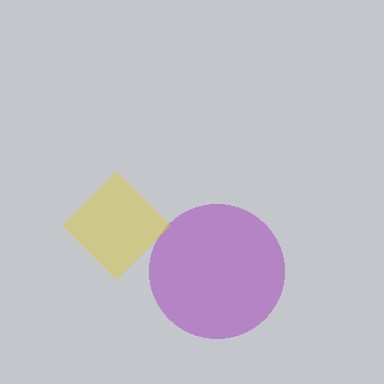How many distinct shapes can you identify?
There are 2 distinct shapes: a purple circle, a yellow diamond.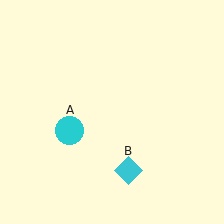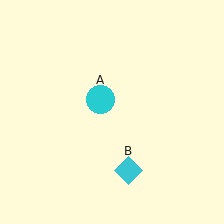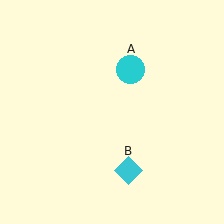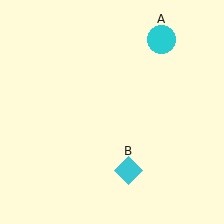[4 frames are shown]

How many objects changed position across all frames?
1 object changed position: cyan circle (object A).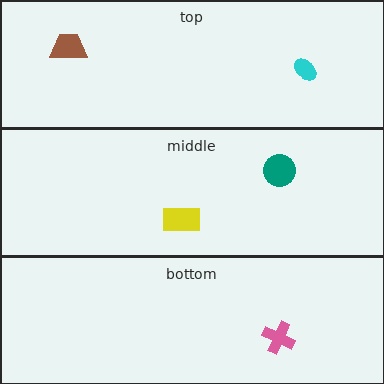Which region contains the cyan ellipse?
The top region.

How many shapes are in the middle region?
2.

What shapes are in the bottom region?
The pink cross.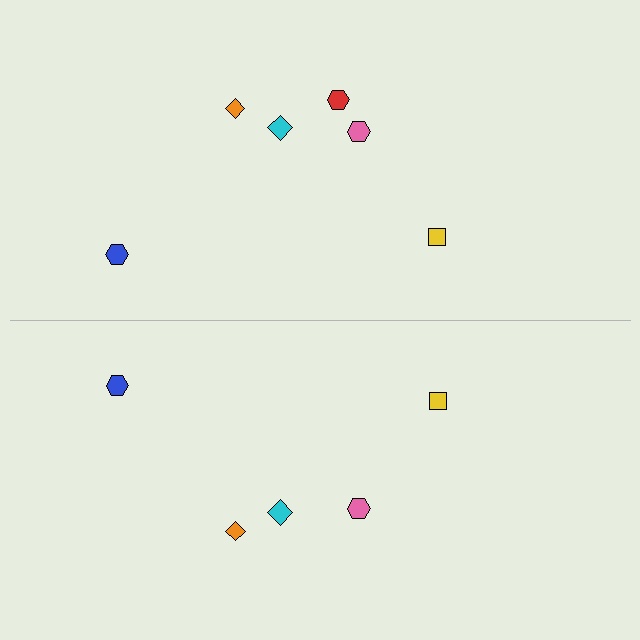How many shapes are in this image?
There are 11 shapes in this image.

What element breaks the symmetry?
A red hexagon is missing from the bottom side.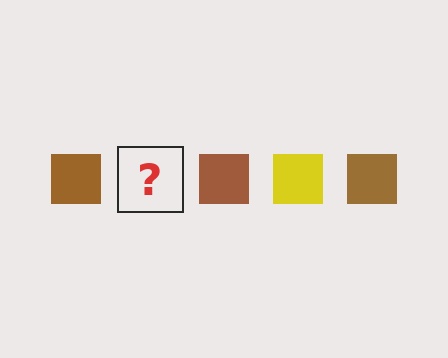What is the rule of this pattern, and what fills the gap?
The rule is that the pattern cycles through brown, yellow squares. The gap should be filled with a yellow square.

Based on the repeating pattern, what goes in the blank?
The blank should be a yellow square.